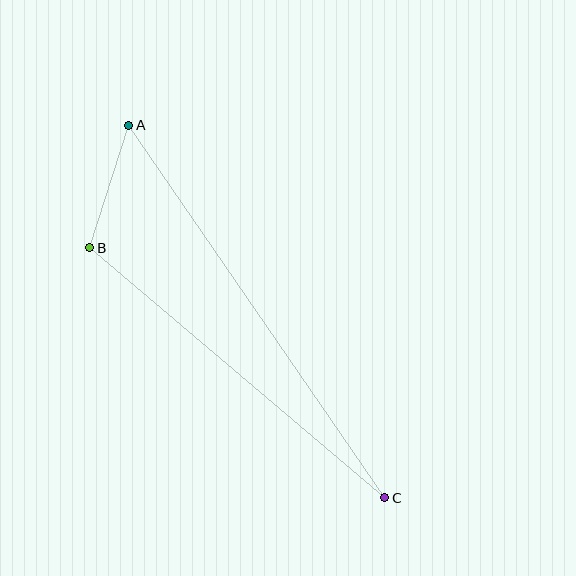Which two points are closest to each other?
Points A and B are closest to each other.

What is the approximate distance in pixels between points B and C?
The distance between B and C is approximately 387 pixels.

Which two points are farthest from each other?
Points A and C are farthest from each other.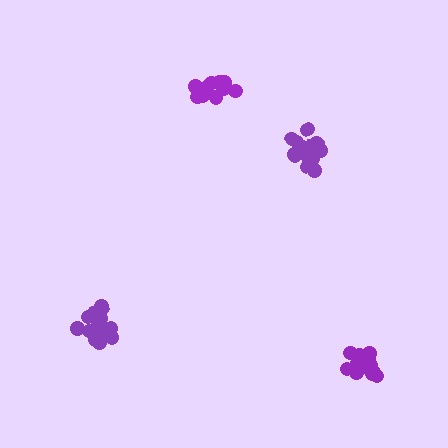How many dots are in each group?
Group 1: 14 dots, Group 2: 18 dots, Group 3: 16 dots, Group 4: 12 dots (60 total).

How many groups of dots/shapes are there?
There are 4 groups.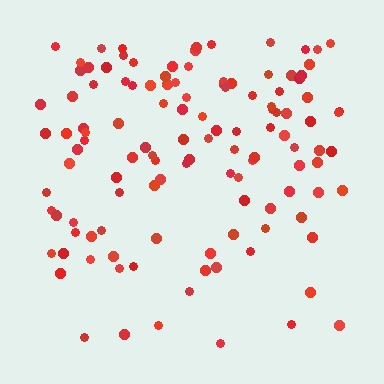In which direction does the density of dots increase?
From bottom to top, with the top side densest.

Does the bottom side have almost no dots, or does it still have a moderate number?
Still a moderate number, just noticeably fewer than the top.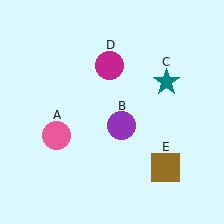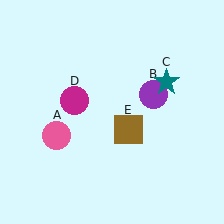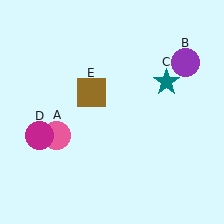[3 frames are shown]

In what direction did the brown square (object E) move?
The brown square (object E) moved up and to the left.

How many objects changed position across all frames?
3 objects changed position: purple circle (object B), magenta circle (object D), brown square (object E).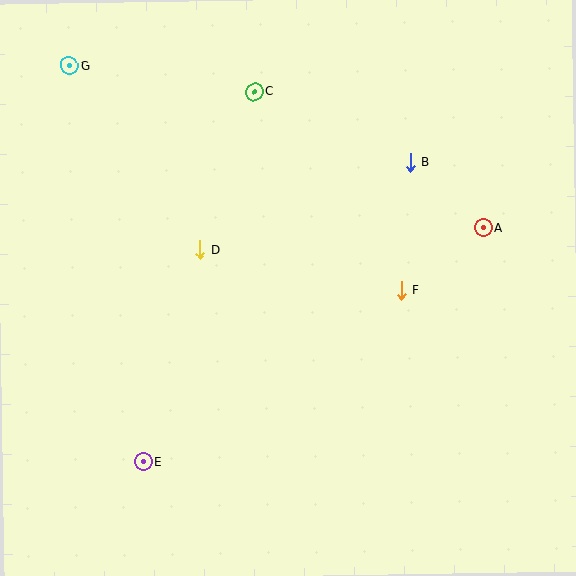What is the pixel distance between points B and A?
The distance between B and A is 98 pixels.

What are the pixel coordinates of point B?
Point B is at (410, 162).